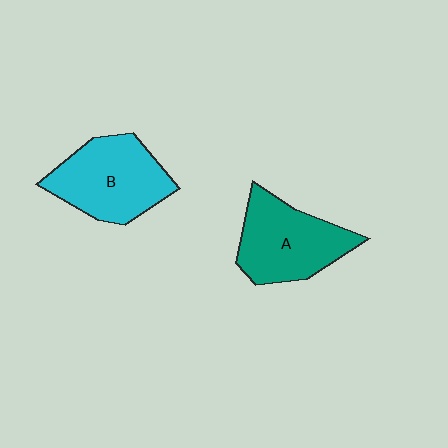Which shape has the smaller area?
Shape A (teal).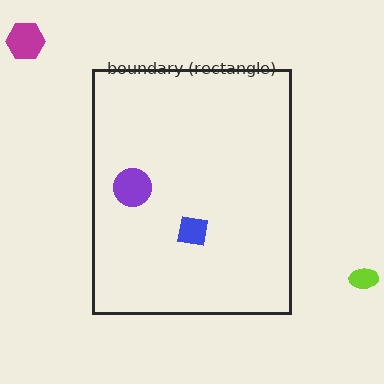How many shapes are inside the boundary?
2 inside, 2 outside.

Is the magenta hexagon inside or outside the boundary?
Outside.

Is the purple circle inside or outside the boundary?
Inside.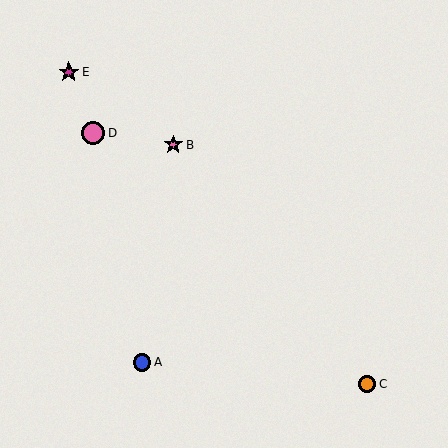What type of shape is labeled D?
Shape D is a pink circle.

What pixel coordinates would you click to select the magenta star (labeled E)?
Click at (69, 72) to select the magenta star E.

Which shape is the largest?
The pink circle (labeled D) is the largest.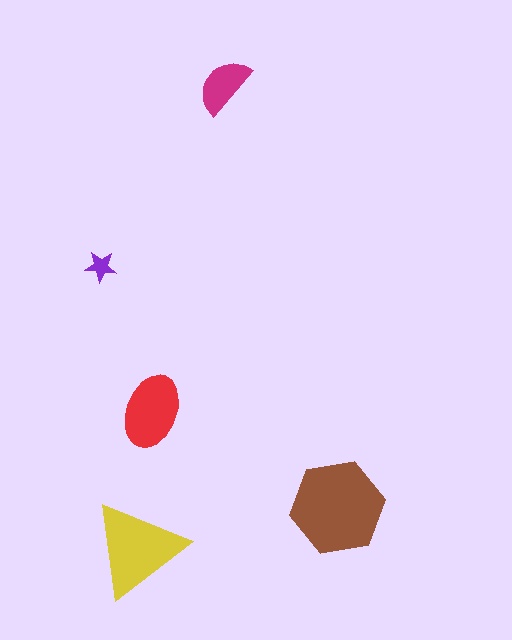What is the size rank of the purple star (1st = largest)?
5th.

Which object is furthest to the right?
The brown hexagon is rightmost.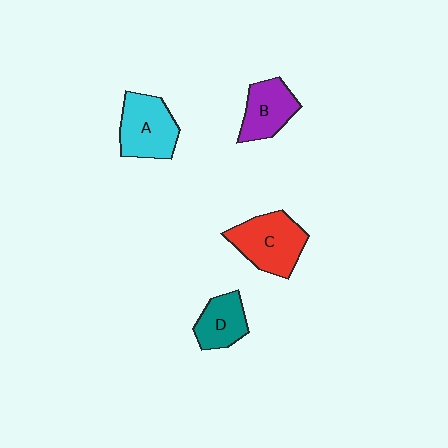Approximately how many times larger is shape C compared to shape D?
Approximately 1.5 times.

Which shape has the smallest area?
Shape D (teal).